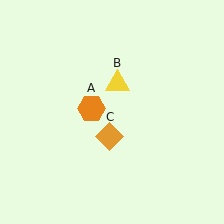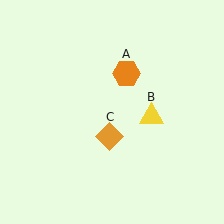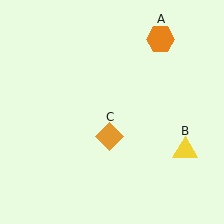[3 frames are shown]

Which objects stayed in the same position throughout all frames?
Orange diamond (object C) remained stationary.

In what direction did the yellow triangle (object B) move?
The yellow triangle (object B) moved down and to the right.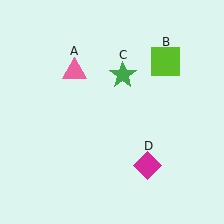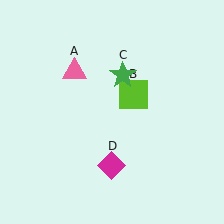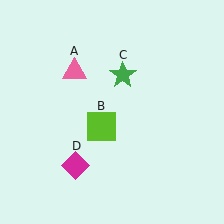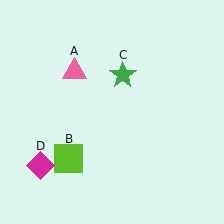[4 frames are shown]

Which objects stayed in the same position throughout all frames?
Pink triangle (object A) and green star (object C) remained stationary.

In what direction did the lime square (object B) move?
The lime square (object B) moved down and to the left.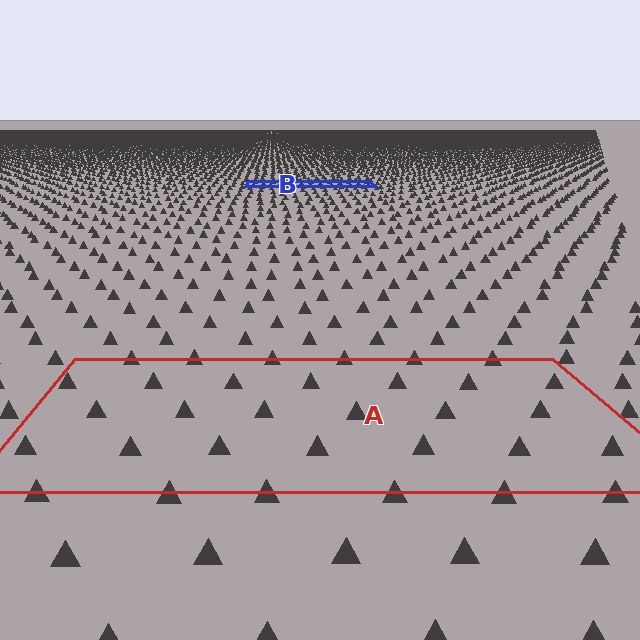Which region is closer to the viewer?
Region A is closer. The texture elements there are larger and more spread out.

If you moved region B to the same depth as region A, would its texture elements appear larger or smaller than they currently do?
They would appear larger. At a closer depth, the same texture elements are projected at a bigger on-screen size.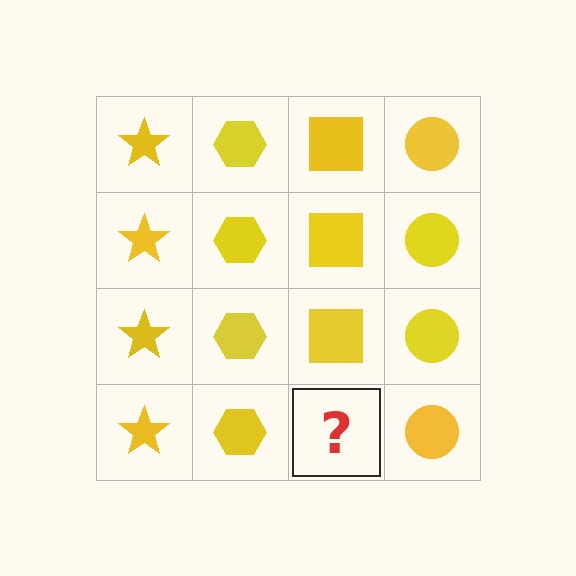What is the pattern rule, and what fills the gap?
The rule is that each column has a consistent shape. The gap should be filled with a yellow square.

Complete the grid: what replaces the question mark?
The question mark should be replaced with a yellow square.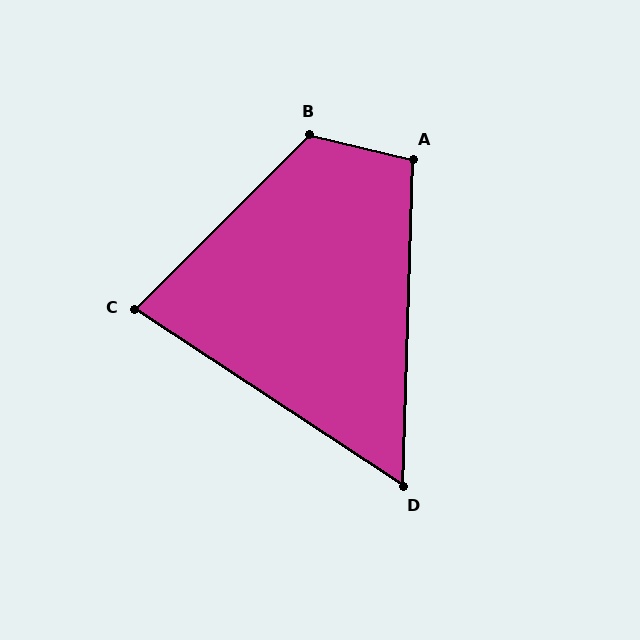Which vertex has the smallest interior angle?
D, at approximately 58 degrees.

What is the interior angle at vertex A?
Approximately 102 degrees (obtuse).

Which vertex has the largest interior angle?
B, at approximately 122 degrees.